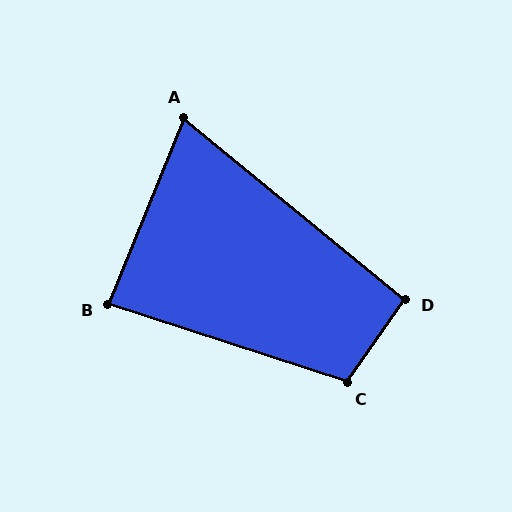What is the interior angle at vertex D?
Approximately 94 degrees (approximately right).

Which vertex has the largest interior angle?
C, at approximately 107 degrees.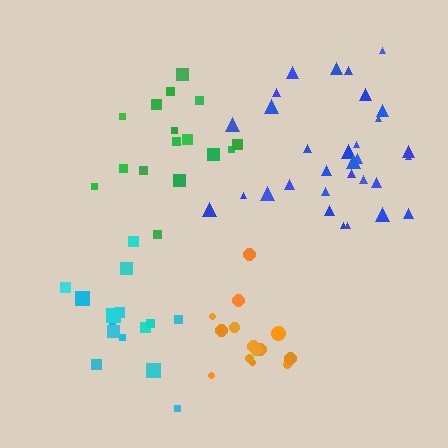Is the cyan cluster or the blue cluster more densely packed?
Blue.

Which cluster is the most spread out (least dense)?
Cyan.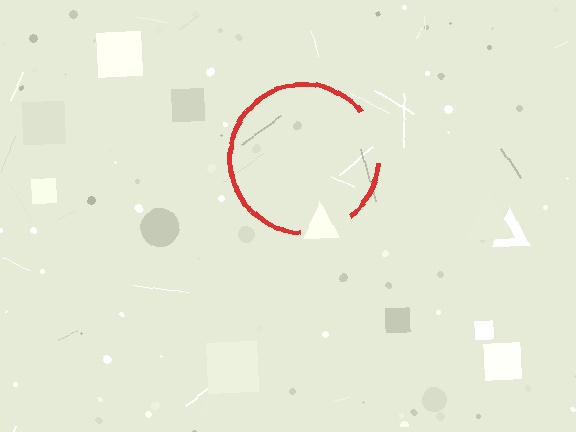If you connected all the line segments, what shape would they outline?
They would outline a circle.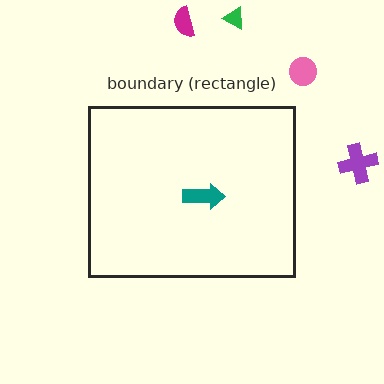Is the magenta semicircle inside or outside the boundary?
Outside.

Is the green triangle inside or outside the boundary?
Outside.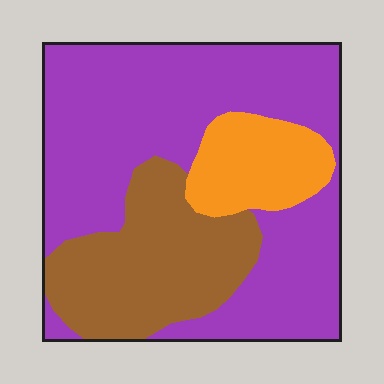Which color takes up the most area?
Purple, at roughly 60%.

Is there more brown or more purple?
Purple.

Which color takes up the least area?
Orange, at roughly 15%.